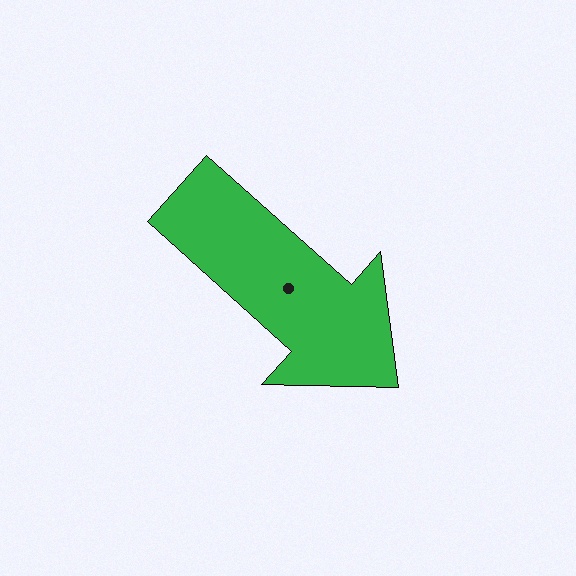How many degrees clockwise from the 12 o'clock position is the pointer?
Approximately 132 degrees.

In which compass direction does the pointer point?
Southeast.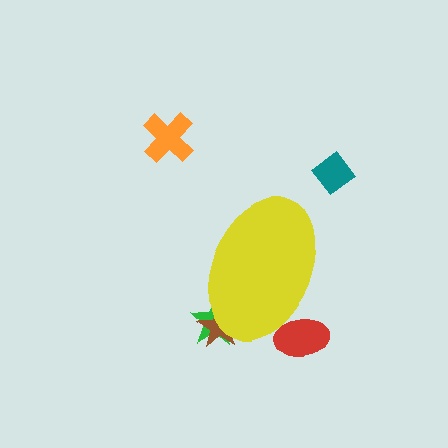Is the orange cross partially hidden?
No, the orange cross is fully visible.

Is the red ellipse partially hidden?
Yes, the red ellipse is partially hidden behind the yellow ellipse.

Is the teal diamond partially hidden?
No, the teal diamond is fully visible.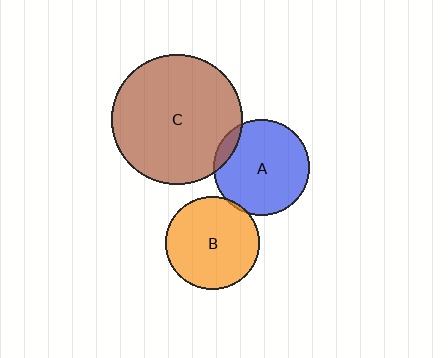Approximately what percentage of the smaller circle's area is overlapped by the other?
Approximately 10%.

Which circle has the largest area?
Circle C (brown).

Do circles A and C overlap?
Yes.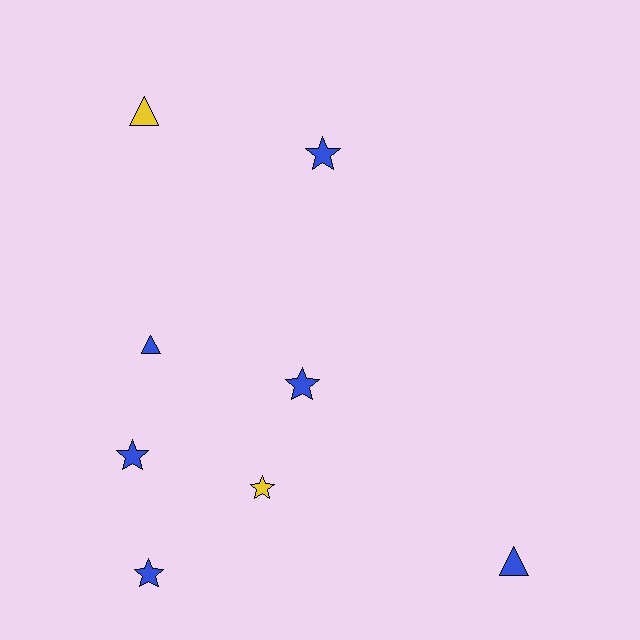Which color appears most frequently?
Blue, with 6 objects.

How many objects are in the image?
There are 8 objects.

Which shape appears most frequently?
Star, with 5 objects.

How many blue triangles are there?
There are 2 blue triangles.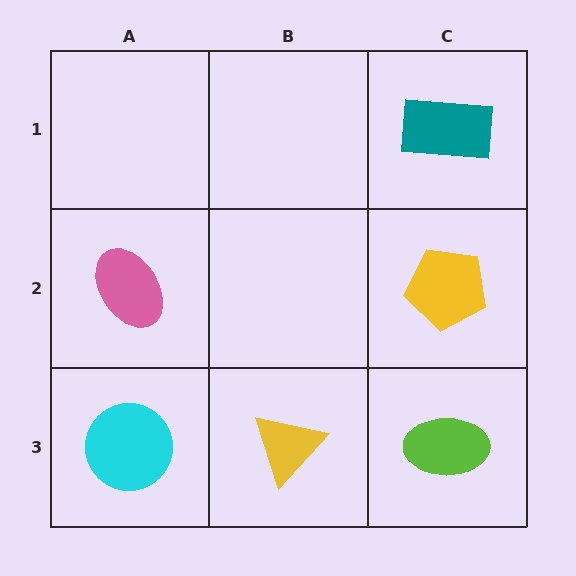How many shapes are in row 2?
2 shapes.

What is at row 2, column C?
A yellow pentagon.